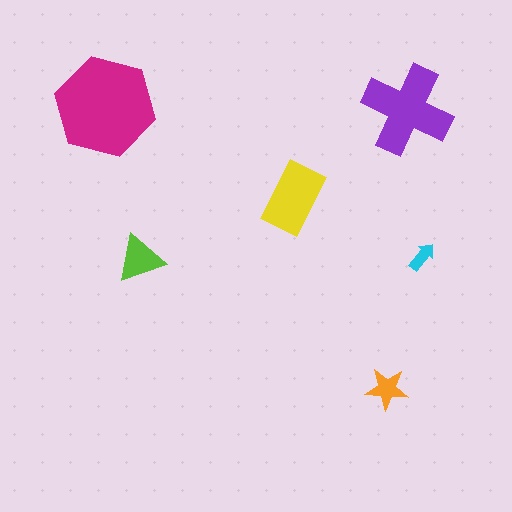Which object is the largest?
The magenta hexagon.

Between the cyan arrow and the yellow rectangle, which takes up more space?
The yellow rectangle.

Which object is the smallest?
The cyan arrow.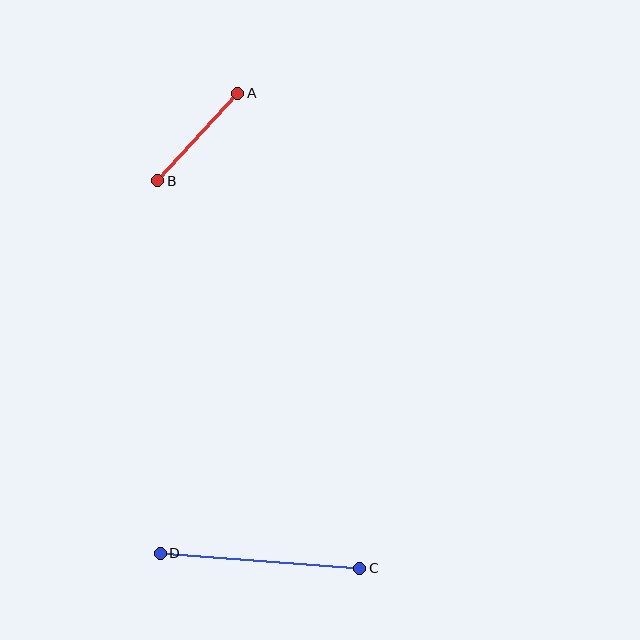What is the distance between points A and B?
The distance is approximately 118 pixels.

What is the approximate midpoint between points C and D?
The midpoint is at approximately (260, 561) pixels.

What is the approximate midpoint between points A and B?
The midpoint is at approximately (198, 137) pixels.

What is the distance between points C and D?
The distance is approximately 200 pixels.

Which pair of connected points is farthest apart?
Points C and D are farthest apart.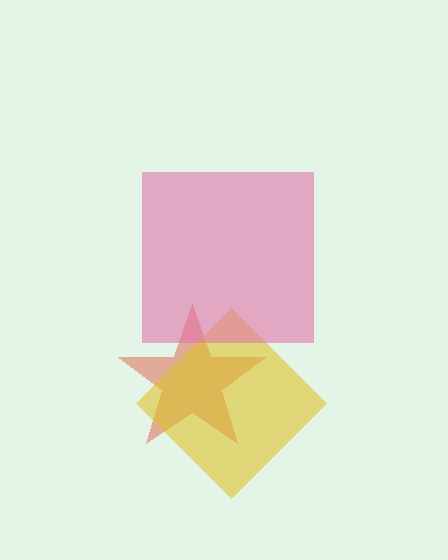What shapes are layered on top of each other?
The layered shapes are: a red star, a yellow diamond, a pink square.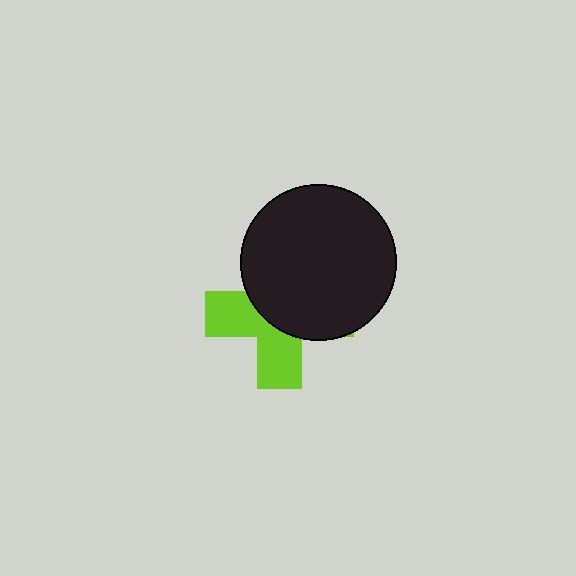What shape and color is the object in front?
The object in front is a black circle.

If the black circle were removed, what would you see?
You would see the complete lime cross.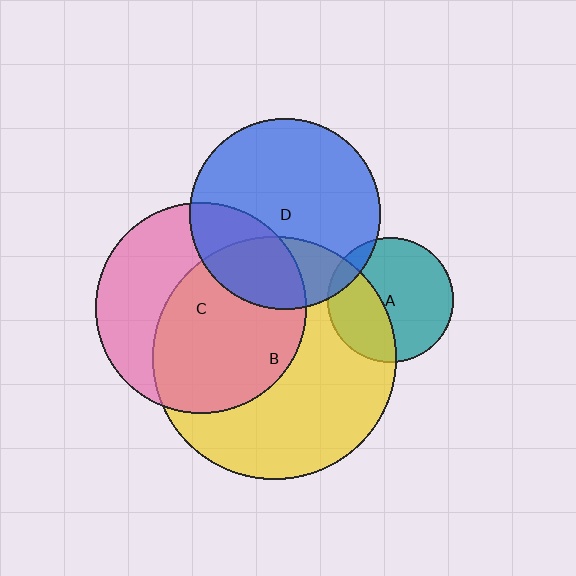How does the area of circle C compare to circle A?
Approximately 2.8 times.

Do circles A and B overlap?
Yes.